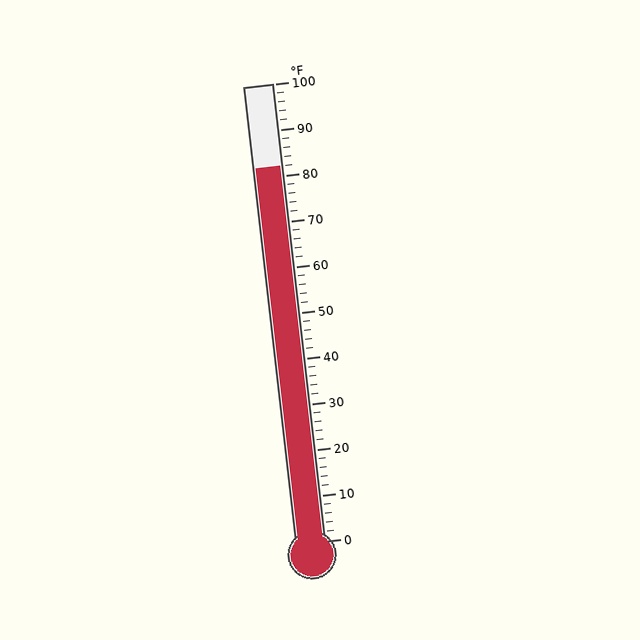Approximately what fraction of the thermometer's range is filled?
The thermometer is filled to approximately 80% of its range.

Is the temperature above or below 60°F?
The temperature is above 60°F.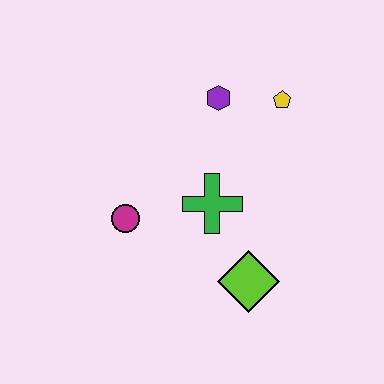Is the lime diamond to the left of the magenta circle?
No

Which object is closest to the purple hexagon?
The yellow pentagon is closest to the purple hexagon.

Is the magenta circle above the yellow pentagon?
No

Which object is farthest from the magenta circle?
The yellow pentagon is farthest from the magenta circle.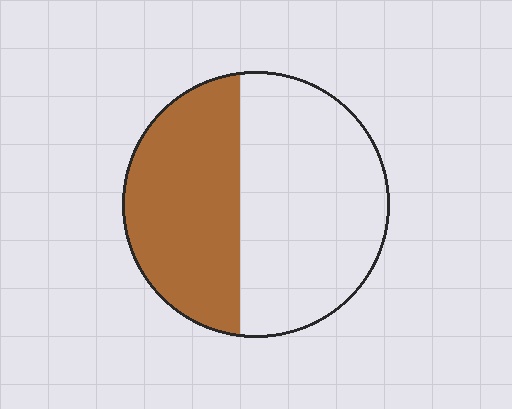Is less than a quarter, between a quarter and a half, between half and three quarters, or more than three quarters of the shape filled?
Between a quarter and a half.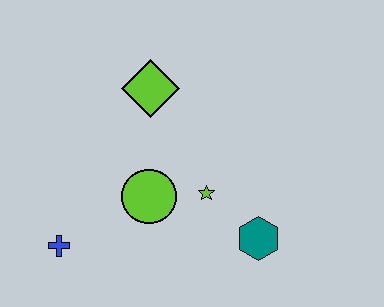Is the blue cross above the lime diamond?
No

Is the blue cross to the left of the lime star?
Yes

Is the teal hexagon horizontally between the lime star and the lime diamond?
No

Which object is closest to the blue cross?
The lime circle is closest to the blue cross.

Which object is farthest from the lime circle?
The teal hexagon is farthest from the lime circle.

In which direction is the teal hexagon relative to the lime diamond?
The teal hexagon is below the lime diamond.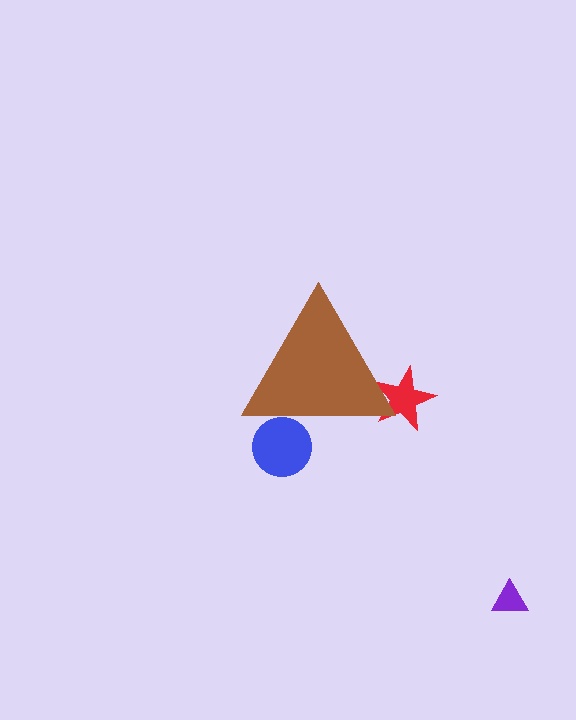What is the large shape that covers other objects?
A brown triangle.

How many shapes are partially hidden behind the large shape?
2 shapes are partially hidden.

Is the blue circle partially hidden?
Yes, the blue circle is partially hidden behind the brown triangle.